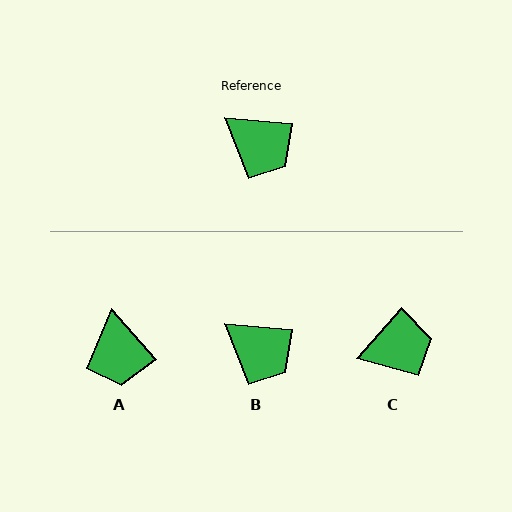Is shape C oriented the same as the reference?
No, it is off by about 54 degrees.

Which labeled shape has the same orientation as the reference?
B.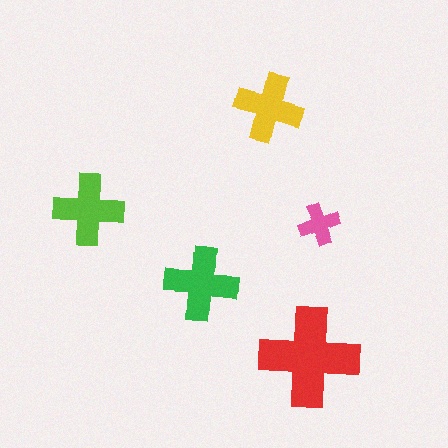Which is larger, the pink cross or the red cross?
The red one.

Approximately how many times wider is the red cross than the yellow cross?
About 1.5 times wider.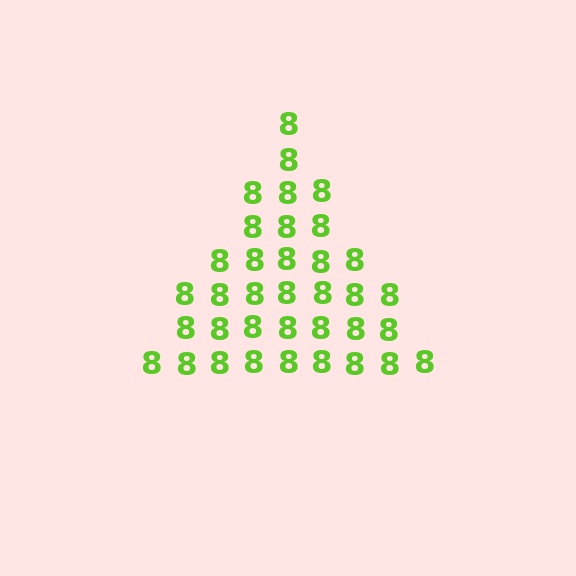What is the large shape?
The large shape is a triangle.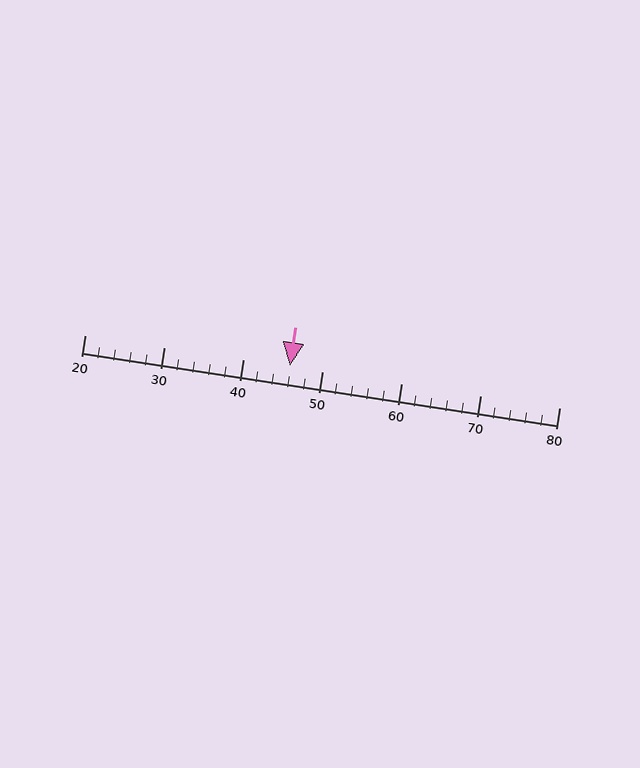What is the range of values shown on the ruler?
The ruler shows values from 20 to 80.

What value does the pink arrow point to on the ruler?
The pink arrow points to approximately 46.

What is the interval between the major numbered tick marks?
The major tick marks are spaced 10 units apart.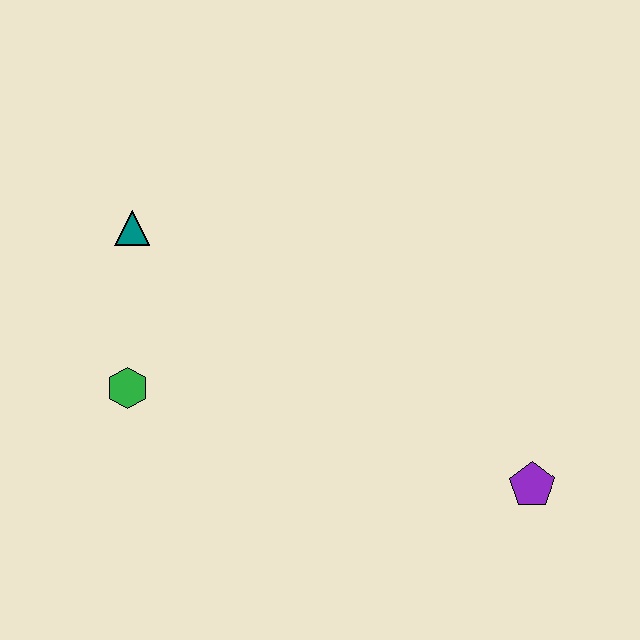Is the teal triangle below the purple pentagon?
No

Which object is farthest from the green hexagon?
The purple pentagon is farthest from the green hexagon.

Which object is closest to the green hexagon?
The teal triangle is closest to the green hexagon.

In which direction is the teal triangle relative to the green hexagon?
The teal triangle is above the green hexagon.